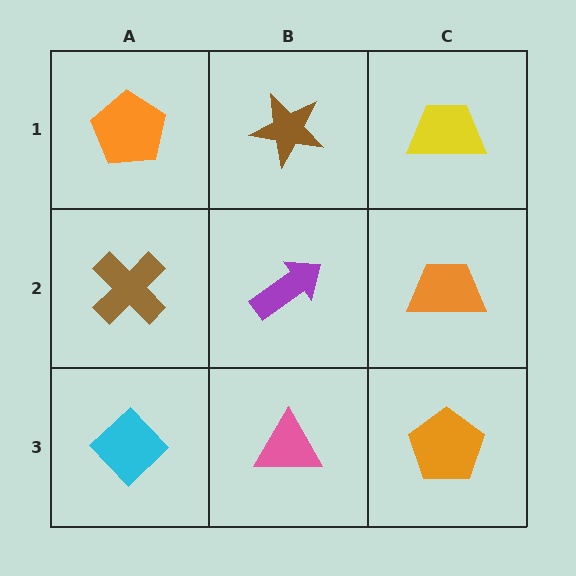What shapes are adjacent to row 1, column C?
An orange trapezoid (row 2, column C), a brown star (row 1, column B).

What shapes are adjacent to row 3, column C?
An orange trapezoid (row 2, column C), a pink triangle (row 3, column B).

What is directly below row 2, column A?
A cyan diamond.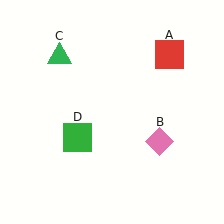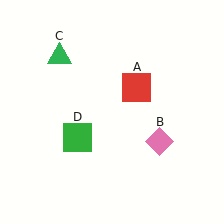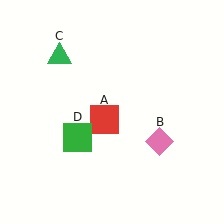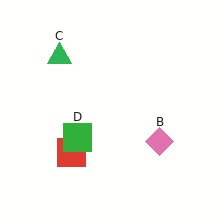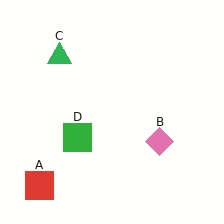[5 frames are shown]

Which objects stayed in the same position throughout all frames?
Pink diamond (object B) and green triangle (object C) and green square (object D) remained stationary.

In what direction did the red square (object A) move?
The red square (object A) moved down and to the left.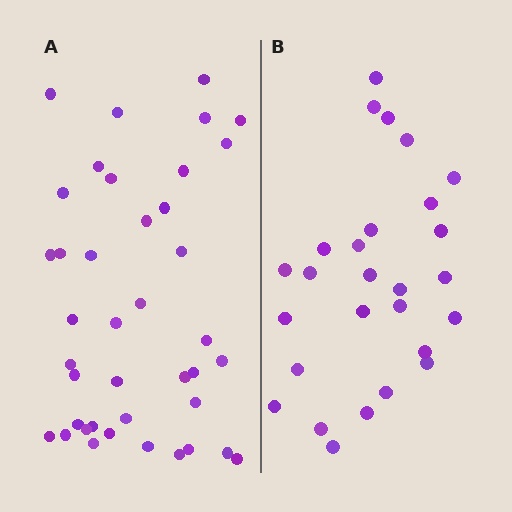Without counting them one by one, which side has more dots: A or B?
Region A (the left region) has more dots.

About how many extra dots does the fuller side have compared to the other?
Region A has approximately 15 more dots than region B.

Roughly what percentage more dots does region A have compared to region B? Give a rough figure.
About 50% more.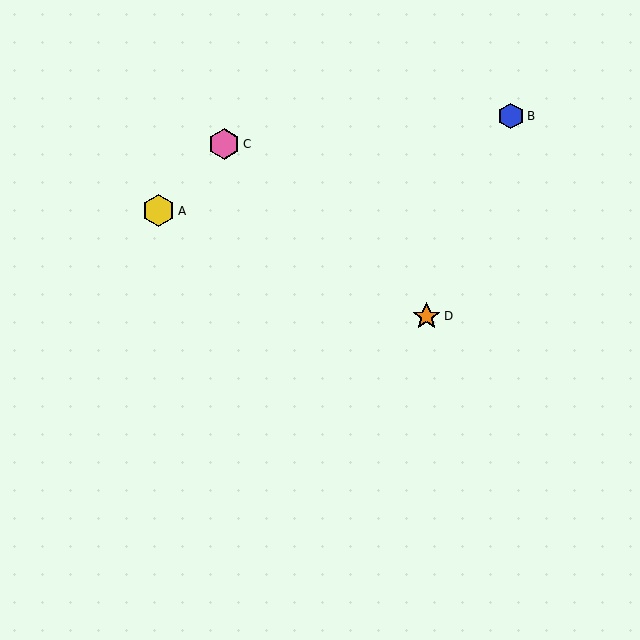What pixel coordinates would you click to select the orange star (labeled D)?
Click at (427, 316) to select the orange star D.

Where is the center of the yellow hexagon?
The center of the yellow hexagon is at (159, 211).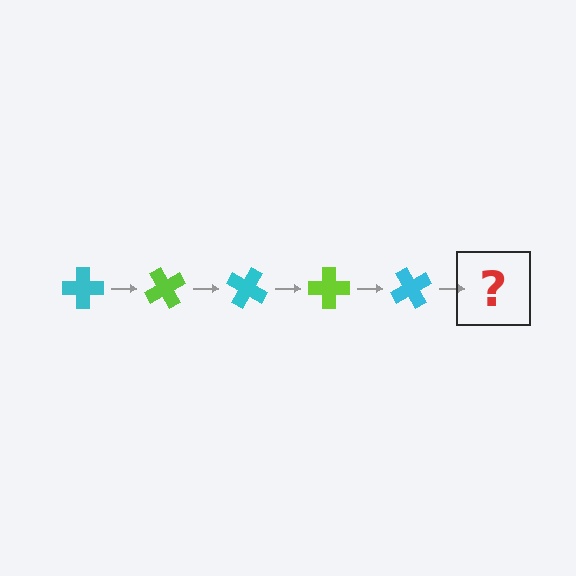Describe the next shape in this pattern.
It should be a lime cross, rotated 300 degrees from the start.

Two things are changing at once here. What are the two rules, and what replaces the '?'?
The two rules are that it rotates 60 degrees each step and the color cycles through cyan and lime. The '?' should be a lime cross, rotated 300 degrees from the start.